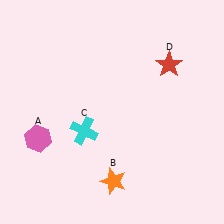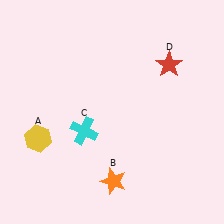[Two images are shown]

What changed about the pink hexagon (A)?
In Image 1, A is pink. In Image 2, it changed to yellow.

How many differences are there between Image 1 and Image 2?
There is 1 difference between the two images.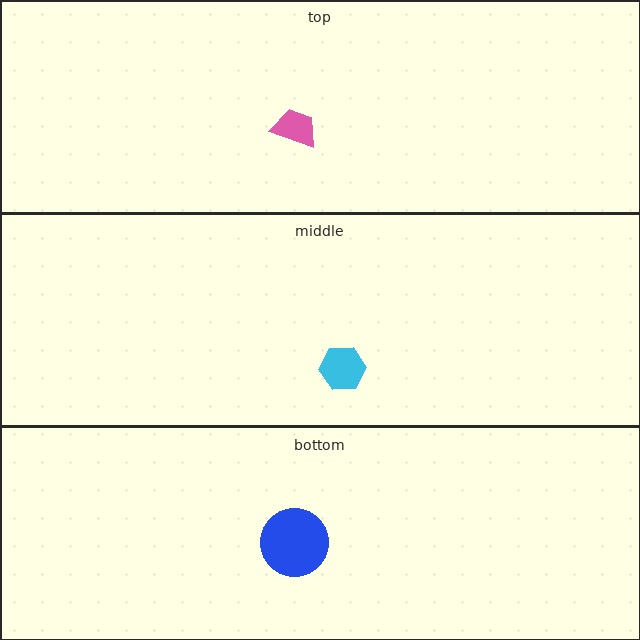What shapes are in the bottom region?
The blue circle.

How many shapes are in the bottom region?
1.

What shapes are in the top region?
The pink trapezoid.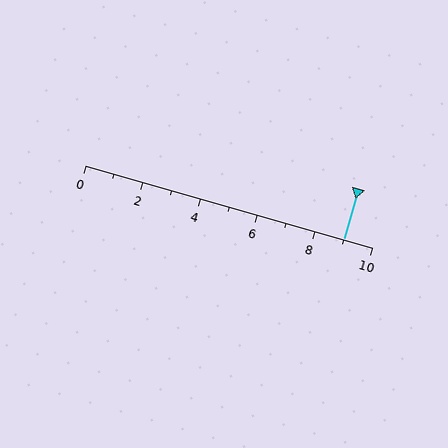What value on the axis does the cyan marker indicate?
The marker indicates approximately 9.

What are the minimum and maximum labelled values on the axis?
The axis runs from 0 to 10.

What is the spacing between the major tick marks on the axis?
The major ticks are spaced 2 apart.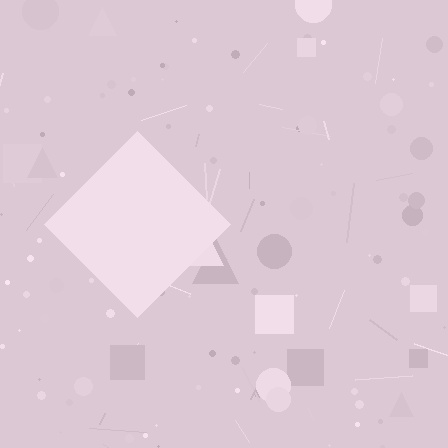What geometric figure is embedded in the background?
A diamond is embedded in the background.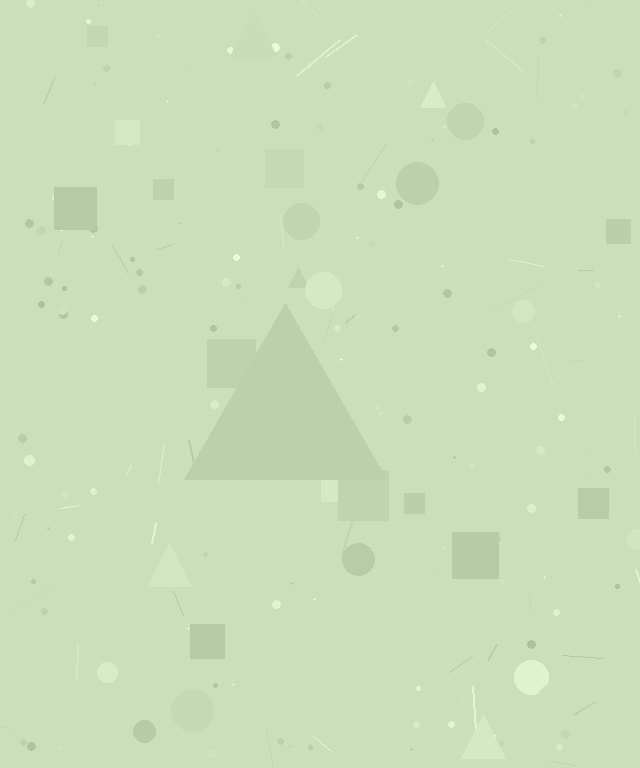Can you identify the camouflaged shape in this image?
The camouflaged shape is a triangle.